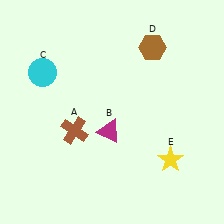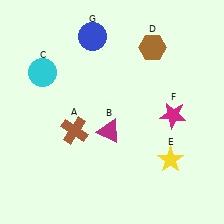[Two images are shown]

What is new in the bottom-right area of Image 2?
A magenta star (F) was added in the bottom-right area of Image 2.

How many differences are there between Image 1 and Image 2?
There are 2 differences between the two images.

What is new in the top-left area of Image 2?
A blue circle (G) was added in the top-left area of Image 2.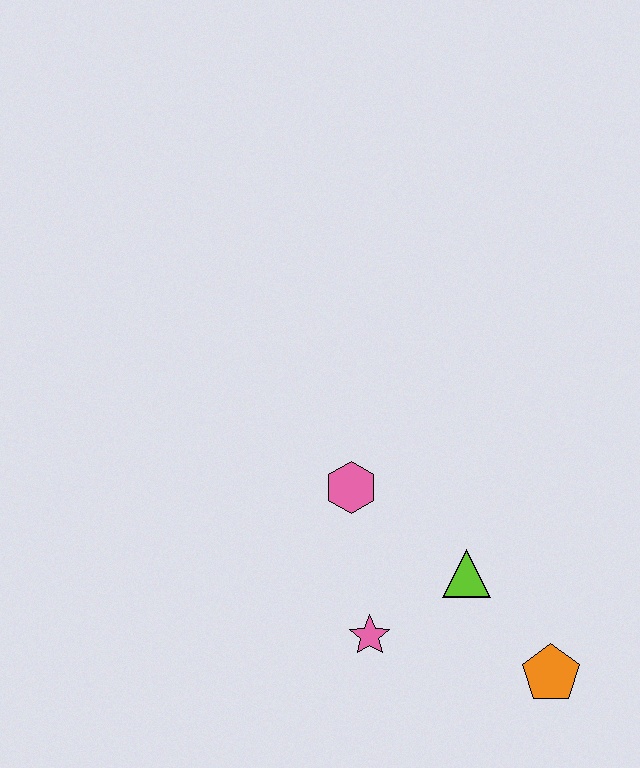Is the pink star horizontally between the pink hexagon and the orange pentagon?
Yes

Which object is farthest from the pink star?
The orange pentagon is farthest from the pink star.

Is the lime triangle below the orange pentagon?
No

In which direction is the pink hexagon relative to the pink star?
The pink hexagon is above the pink star.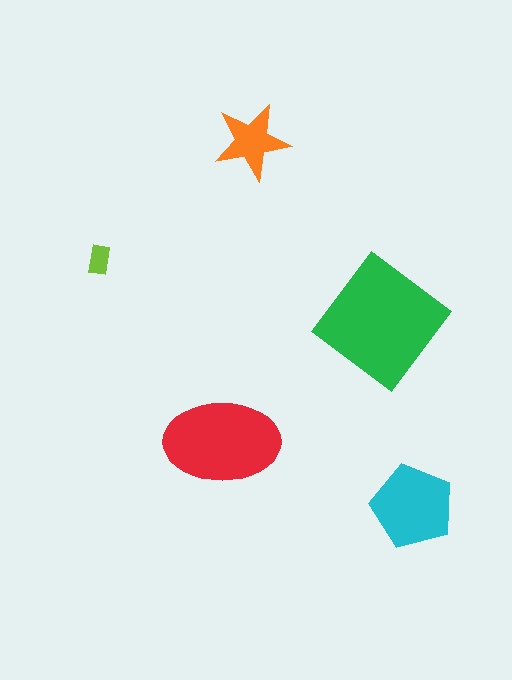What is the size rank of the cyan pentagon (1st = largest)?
3rd.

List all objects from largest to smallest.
The green diamond, the red ellipse, the cyan pentagon, the orange star, the lime rectangle.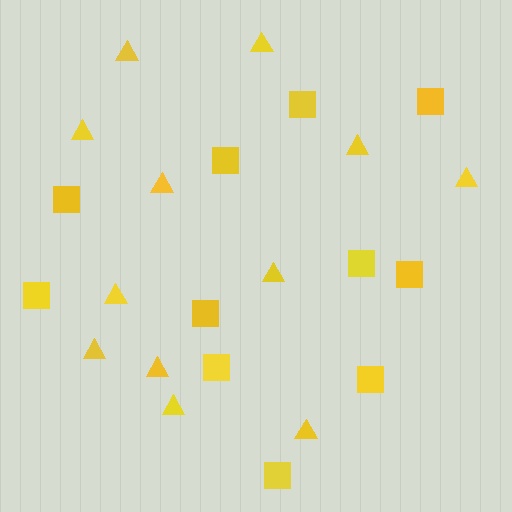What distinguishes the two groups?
There are 2 groups: one group of squares (11) and one group of triangles (12).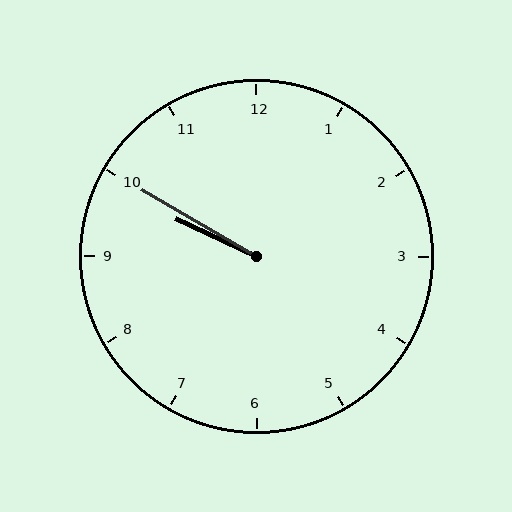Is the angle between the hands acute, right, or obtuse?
It is acute.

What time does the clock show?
9:50.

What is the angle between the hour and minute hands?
Approximately 5 degrees.